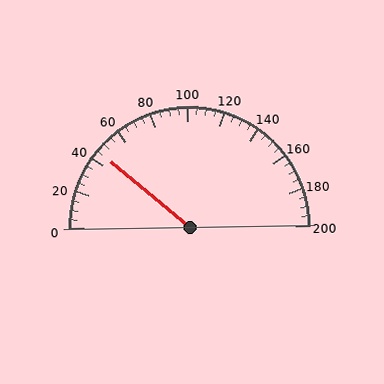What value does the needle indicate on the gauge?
The needle indicates approximately 45.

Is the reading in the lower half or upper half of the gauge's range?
The reading is in the lower half of the range (0 to 200).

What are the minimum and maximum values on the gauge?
The gauge ranges from 0 to 200.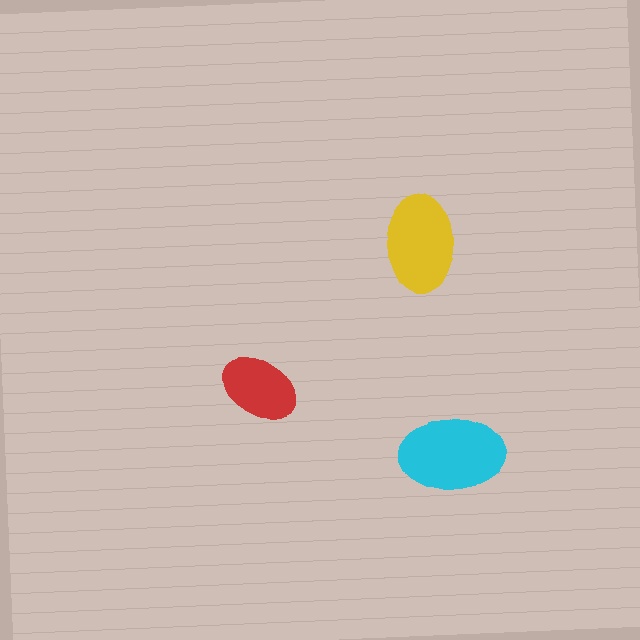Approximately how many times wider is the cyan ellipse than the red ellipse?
About 1.5 times wider.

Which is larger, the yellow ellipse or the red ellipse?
The yellow one.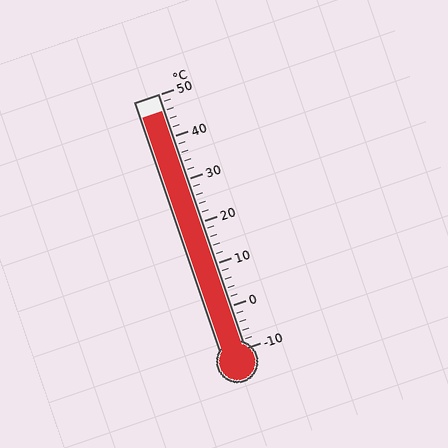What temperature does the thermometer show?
The thermometer shows approximately 46°C.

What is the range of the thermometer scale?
The thermometer scale ranges from -10°C to 50°C.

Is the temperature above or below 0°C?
The temperature is above 0°C.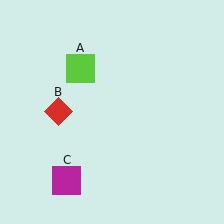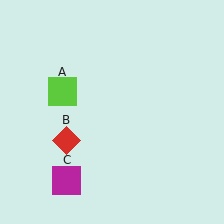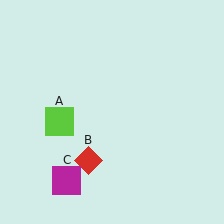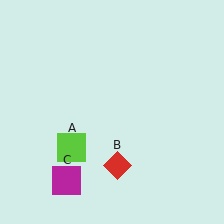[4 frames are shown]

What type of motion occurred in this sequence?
The lime square (object A), red diamond (object B) rotated counterclockwise around the center of the scene.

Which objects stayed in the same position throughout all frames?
Magenta square (object C) remained stationary.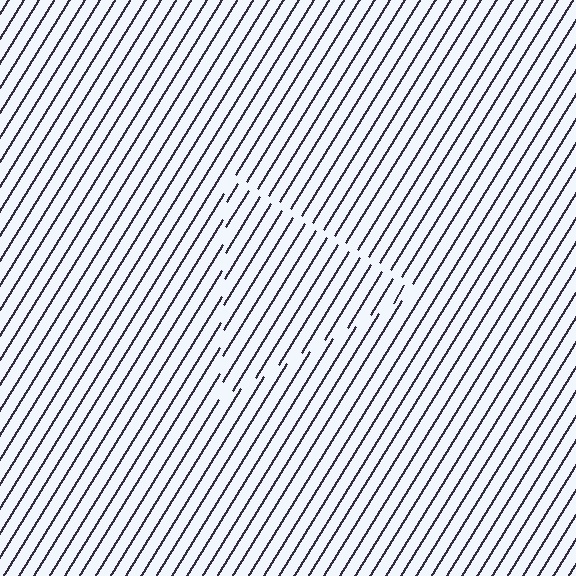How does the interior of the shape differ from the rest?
The interior of the shape contains the same grating, shifted by half a period — the contour is defined by the phase discontinuity where line-ends from the inner and outer gratings abut.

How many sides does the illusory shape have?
3 sides — the line-ends trace a triangle.